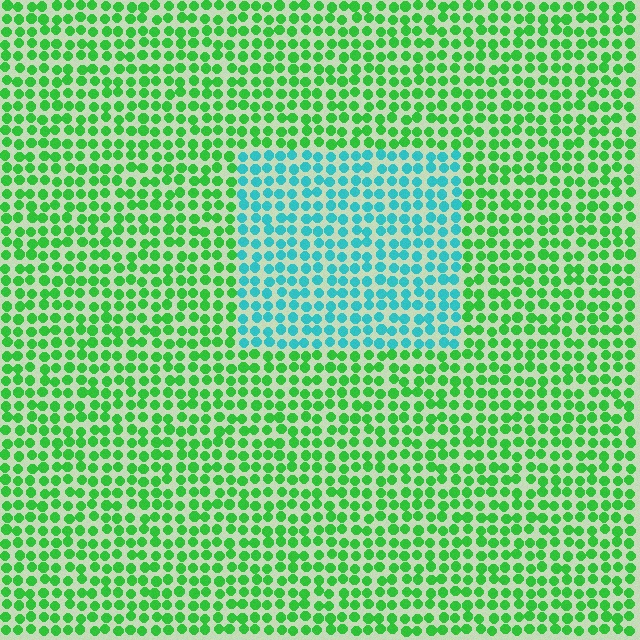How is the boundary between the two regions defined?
The boundary is defined purely by a slight shift in hue (about 57 degrees). Spacing, size, and orientation are identical on both sides.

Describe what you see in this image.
The image is filled with small green elements in a uniform arrangement. A rectangle-shaped region is visible where the elements are tinted to a slightly different hue, forming a subtle color boundary.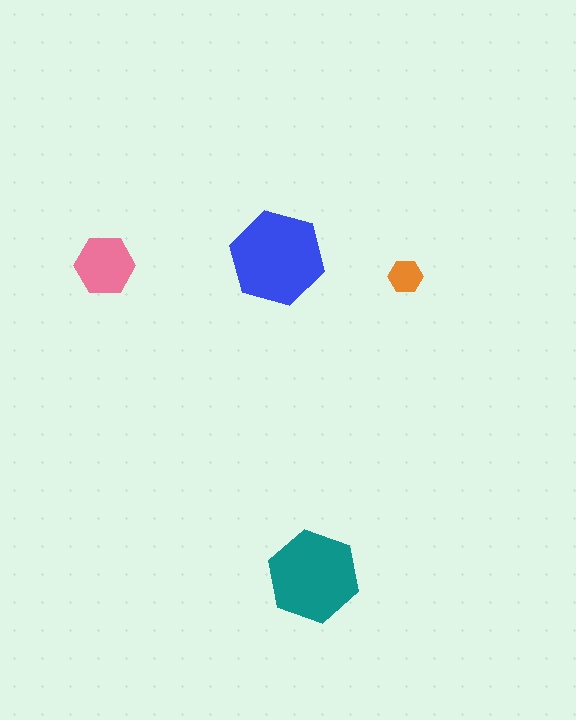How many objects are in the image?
There are 4 objects in the image.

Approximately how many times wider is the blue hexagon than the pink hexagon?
About 1.5 times wider.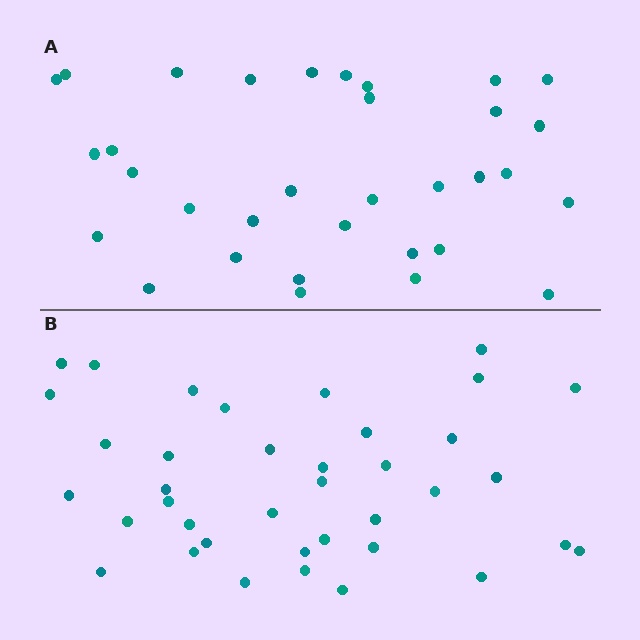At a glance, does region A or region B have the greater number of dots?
Region B (the bottom region) has more dots.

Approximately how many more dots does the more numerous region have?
Region B has about 5 more dots than region A.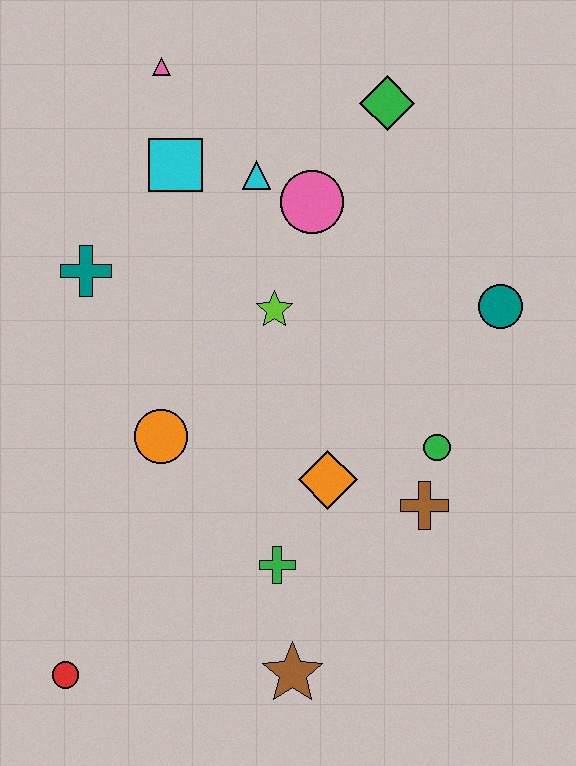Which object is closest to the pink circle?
The cyan triangle is closest to the pink circle.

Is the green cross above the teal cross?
No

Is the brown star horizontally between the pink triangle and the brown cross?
Yes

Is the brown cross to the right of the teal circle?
No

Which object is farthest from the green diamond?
The red circle is farthest from the green diamond.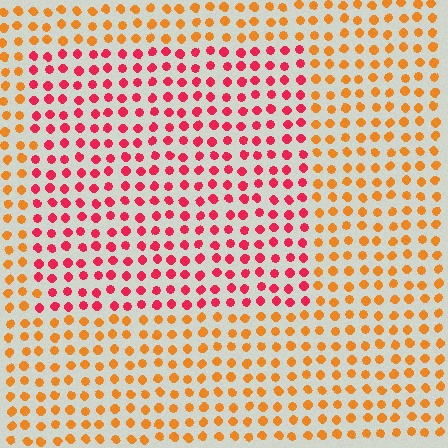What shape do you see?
I see a rectangle.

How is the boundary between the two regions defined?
The boundary is defined purely by a slight shift in hue (about 44 degrees). Spacing, size, and orientation are identical on both sides.